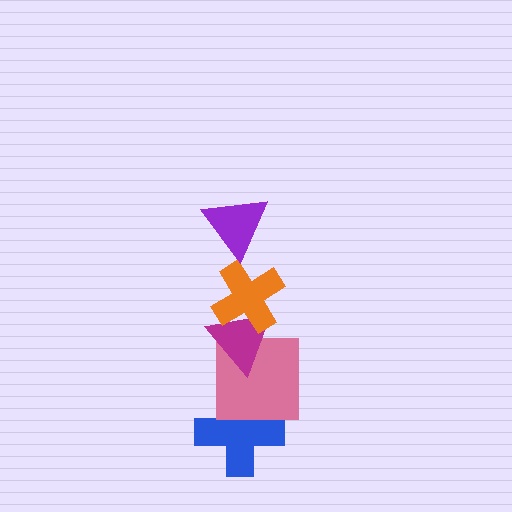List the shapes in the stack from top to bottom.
From top to bottom: the purple triangle, the orange cross, the magenta triangle, the pink square, the blue cross.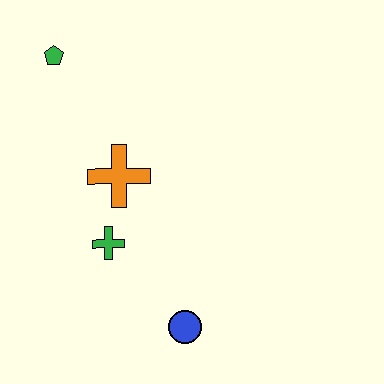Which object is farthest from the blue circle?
The green pentagon is farthest from the blue circle.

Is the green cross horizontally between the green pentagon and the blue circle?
Yes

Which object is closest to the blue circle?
The green cross is closest to the blue circle.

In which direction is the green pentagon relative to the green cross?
The green pentagon is above the green cross.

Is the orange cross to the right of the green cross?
Yes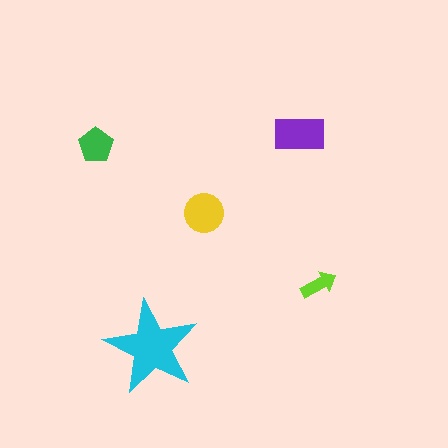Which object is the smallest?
The lime arrow.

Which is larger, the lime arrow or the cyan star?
The cyan star.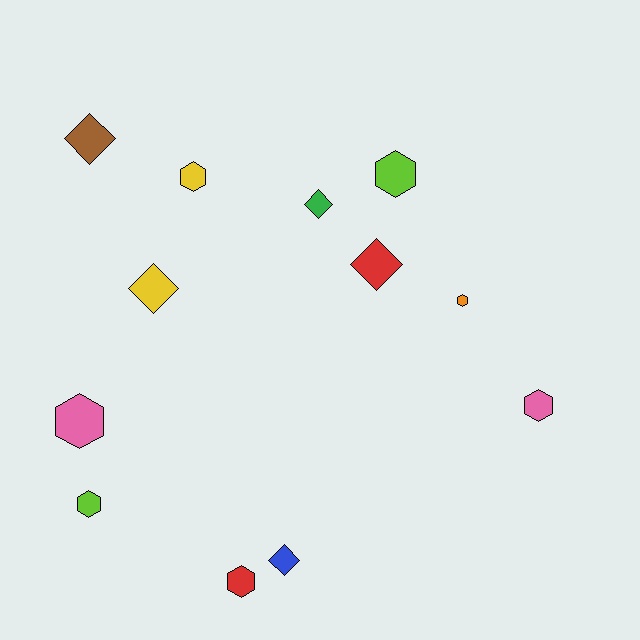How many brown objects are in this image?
There is 1 brown object.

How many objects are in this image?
There are 12 objects.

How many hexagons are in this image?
There are 7 hexagons.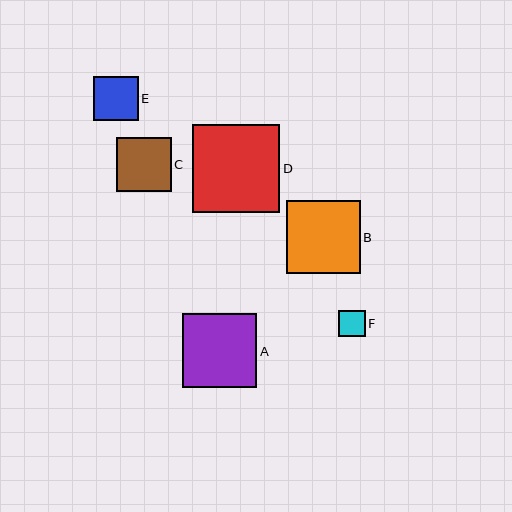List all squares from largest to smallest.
From largest to smallest: D, A, B, C, E, F.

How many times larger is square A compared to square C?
Square A is approximately 1.4 times the size of square C.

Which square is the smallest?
Square F is the smallest with a size of approximately 26 pixels.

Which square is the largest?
Square D is the largest with a size of approximately 87 pixels.